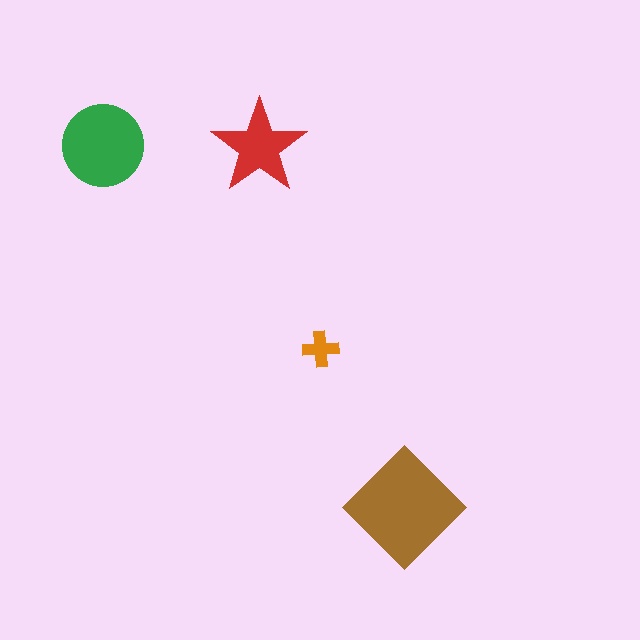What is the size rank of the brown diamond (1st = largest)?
1st.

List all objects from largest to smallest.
The brown diamond, the green circle, the red star, the orange cross.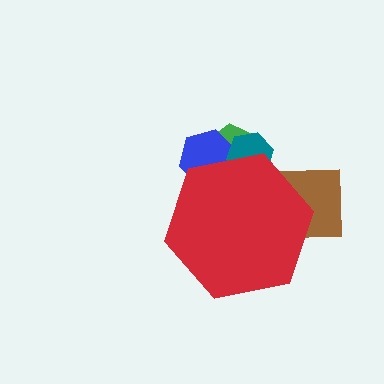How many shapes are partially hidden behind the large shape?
4 shapes are partially hidden.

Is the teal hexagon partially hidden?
Yes, the teal hexagon is partially hidden behind the red hexagon.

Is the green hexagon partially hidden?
Yes, the green hexagon is partially hidden behind the red hexagon.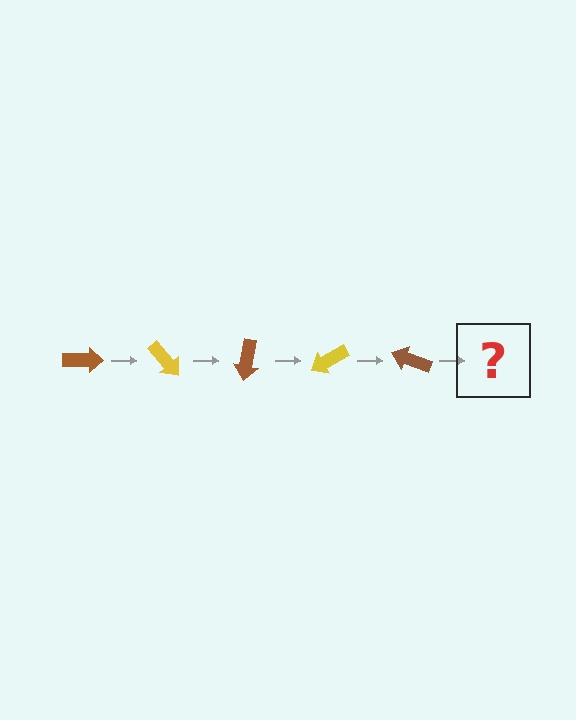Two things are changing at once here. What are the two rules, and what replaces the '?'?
The two rules are that it rotates 50 degrees each step and the color cycles through brown and yellow. The '?' should be a yellow arrow, rotated 250 degrees from the start.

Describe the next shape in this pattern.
It should be a yellow arrow, rotated 250 degrees from the start.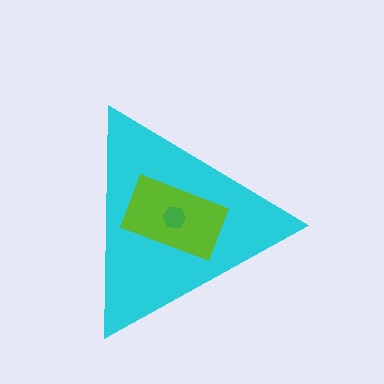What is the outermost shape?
The cyan triangle.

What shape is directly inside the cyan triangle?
The lime rectangle.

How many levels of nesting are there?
3.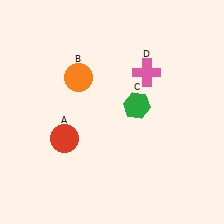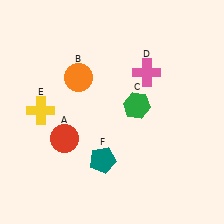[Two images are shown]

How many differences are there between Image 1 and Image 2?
There are 2 differences between the two images.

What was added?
A yellow cross (E), a teal pentagon (F) were added in Image 2.